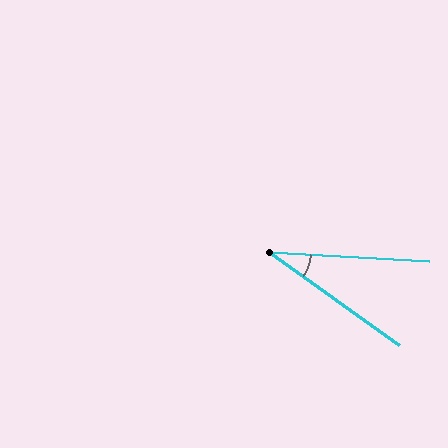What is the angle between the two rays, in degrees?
Approximately 32 degrees.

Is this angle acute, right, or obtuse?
It is acute.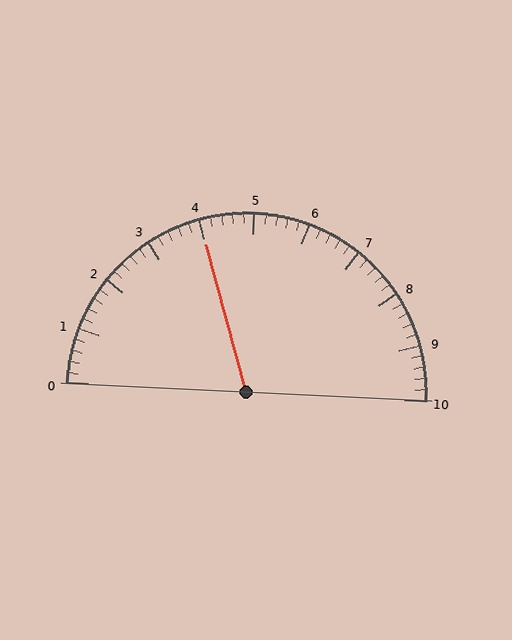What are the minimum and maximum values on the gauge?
The gauge ranges from 0 to 10.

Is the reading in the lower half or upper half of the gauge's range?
The reading is in the lower half of the range (0 to 10).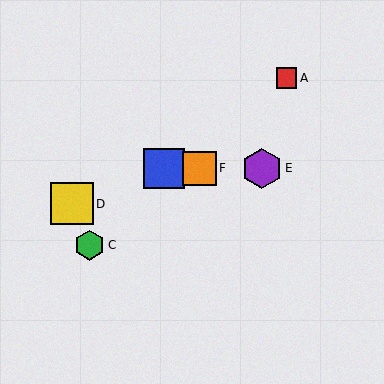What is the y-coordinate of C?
Object C is at y≈245.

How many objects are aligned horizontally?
3 objects (B, E, F) are aligned horizontally.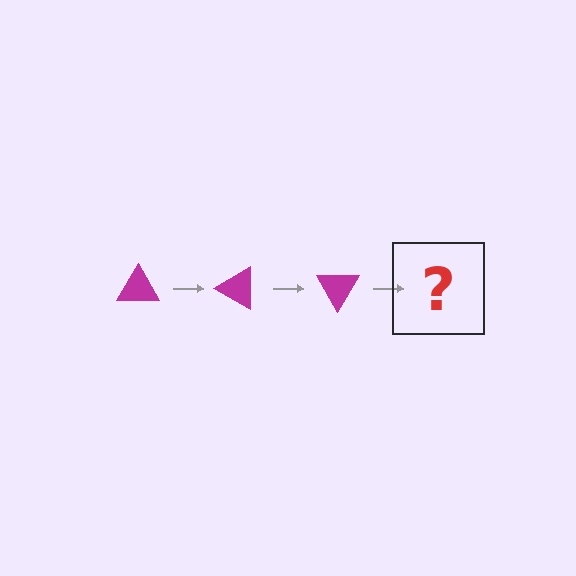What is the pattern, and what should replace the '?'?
The pattern is that the triangle rotates 30 degrees each step. The '?' should be a magenta triangle rotated 90 degrees.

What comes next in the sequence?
The next element should be a magenta triangle rotated 90 degrees.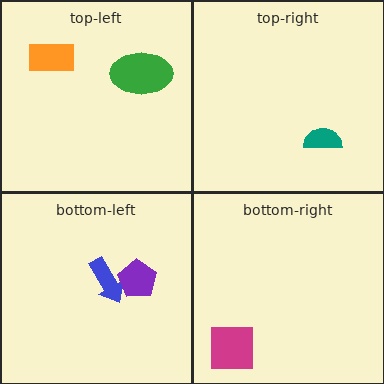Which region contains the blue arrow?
The bottom-left region.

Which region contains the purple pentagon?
The bottom-left region.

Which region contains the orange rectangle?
The top-left region.